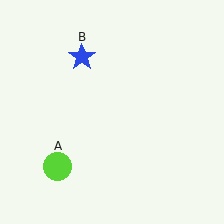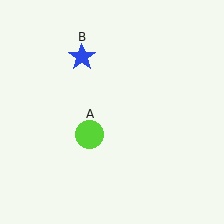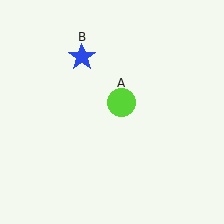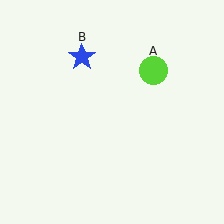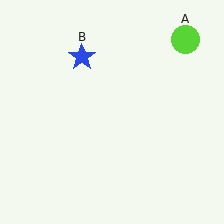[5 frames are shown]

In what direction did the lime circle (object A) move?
The lime circle (object A) moved up and to the right.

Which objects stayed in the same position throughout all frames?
Blue star (object B) remained stationary.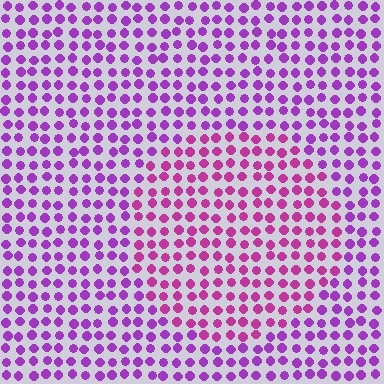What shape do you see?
I see a circle.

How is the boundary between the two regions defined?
The boundary is defined purely by a slight shift in hue (about 29 degrees). Spacing, size, and orientation are identical on both sides.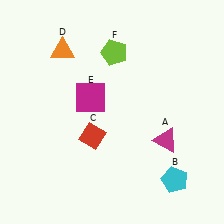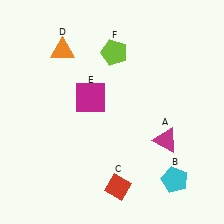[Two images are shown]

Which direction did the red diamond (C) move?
The red diamond (C) moved down.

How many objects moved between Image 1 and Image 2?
1 object moved between the two images.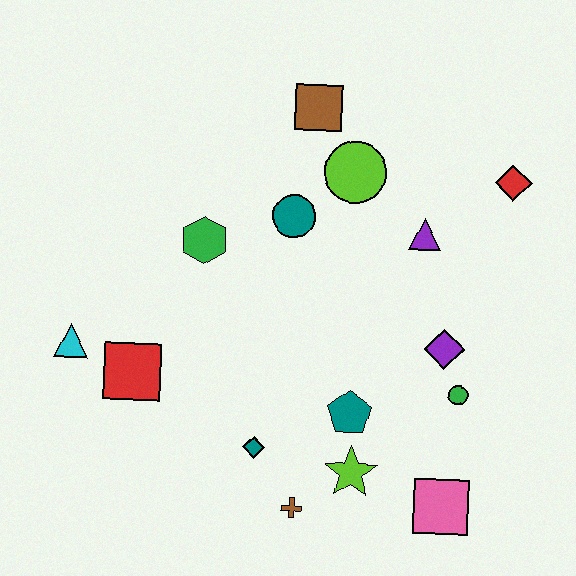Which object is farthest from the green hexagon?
The pink square is farthest from the green hexagon.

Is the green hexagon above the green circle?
Yes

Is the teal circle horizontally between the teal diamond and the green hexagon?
No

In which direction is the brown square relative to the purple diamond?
The brown square is above the purple diamond.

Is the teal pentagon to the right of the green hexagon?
Yes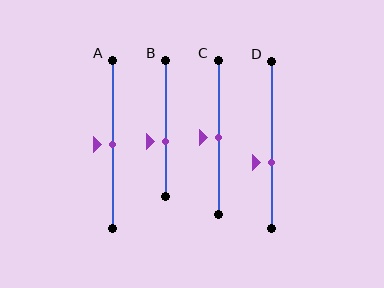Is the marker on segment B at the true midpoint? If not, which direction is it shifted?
No, the marker on segment B is shifted downward by about 10% of the segment length.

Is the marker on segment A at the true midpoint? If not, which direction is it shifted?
Yes, the marker on segment A is at the true midpoint.